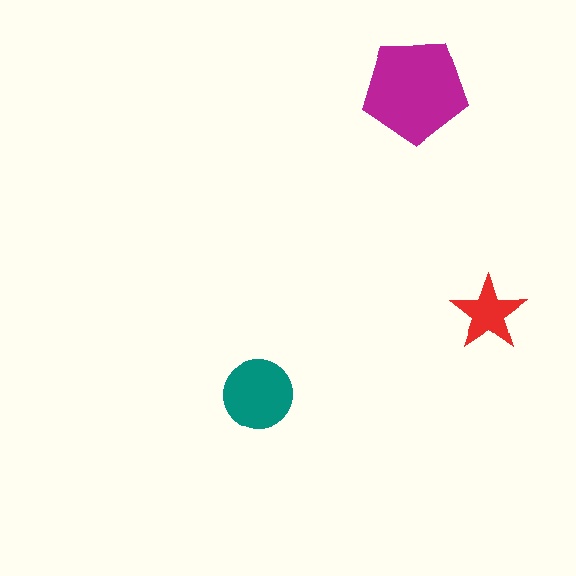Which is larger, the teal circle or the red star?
The teal circle.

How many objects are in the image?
There are 3 objects in the image.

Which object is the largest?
The magenta pentagon.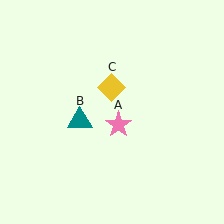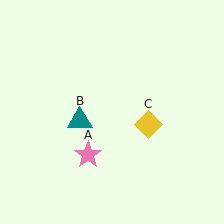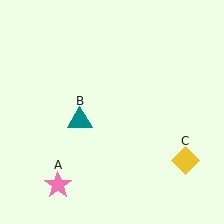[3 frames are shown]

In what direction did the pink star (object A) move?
The pink star (object A) moved down and to the left.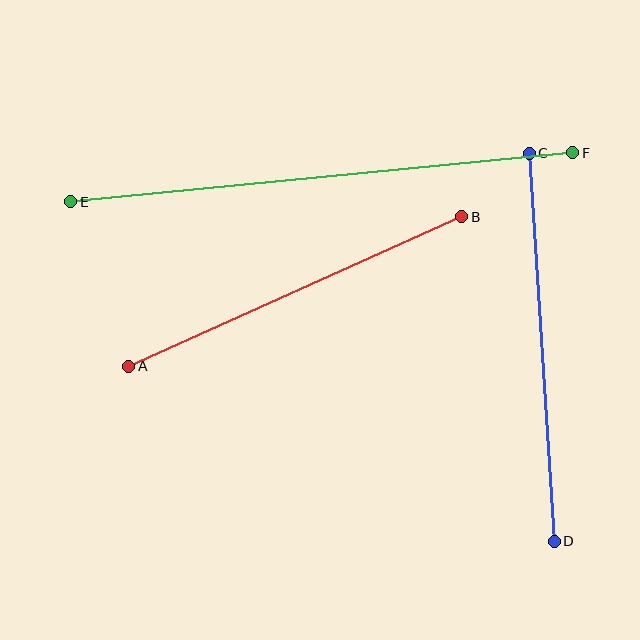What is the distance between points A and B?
The distance is approximately 365 pixels.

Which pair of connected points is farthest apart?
Points E and F are farthest apart.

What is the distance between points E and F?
The distance is approximately 504 pixels.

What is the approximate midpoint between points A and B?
The midpoint is at approximately (295, 291) pixels.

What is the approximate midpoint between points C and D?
The midpoint is at approximately (542, 347) pixels.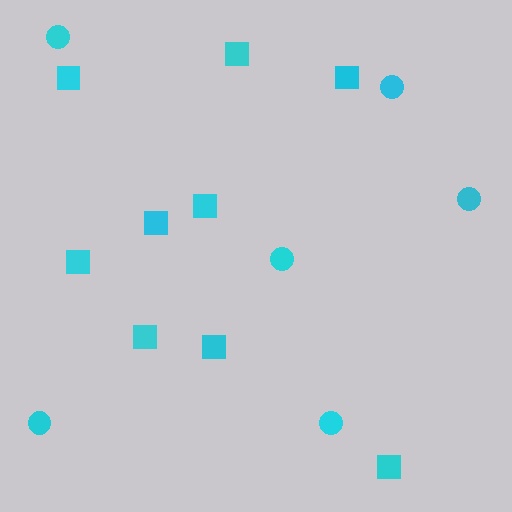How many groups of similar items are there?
There are 2 groups: one group of squares (9) and one group of circles (6).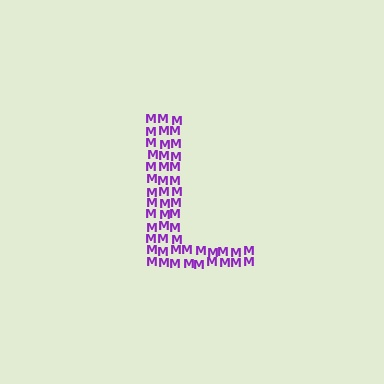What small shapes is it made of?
It is made of small letter M's.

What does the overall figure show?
The overall figure shows the letter L.